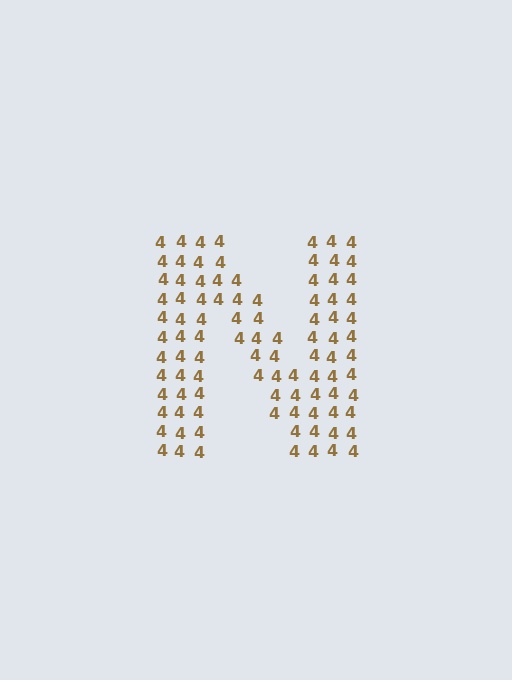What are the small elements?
The small elements are digit 4's.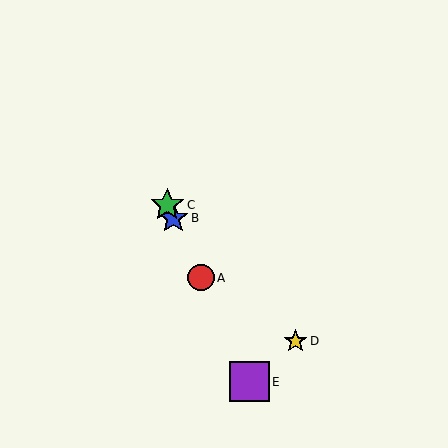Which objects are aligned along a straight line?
Objects A, B, C, E are aligned along a straight line.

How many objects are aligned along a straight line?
4 objects (A, B, C, E) are aligned along a straight line.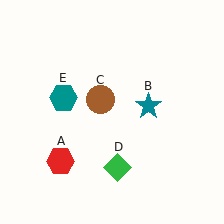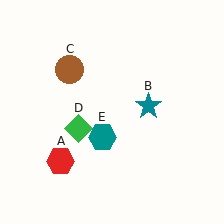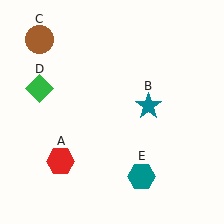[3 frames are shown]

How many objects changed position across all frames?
3 objects changed position: brown circle (object C), green diamond (object D), teal hexagon (object E).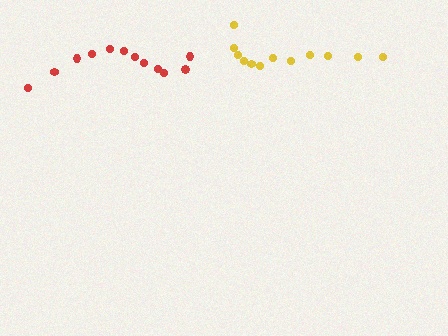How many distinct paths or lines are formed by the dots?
There are 2 distinct paths.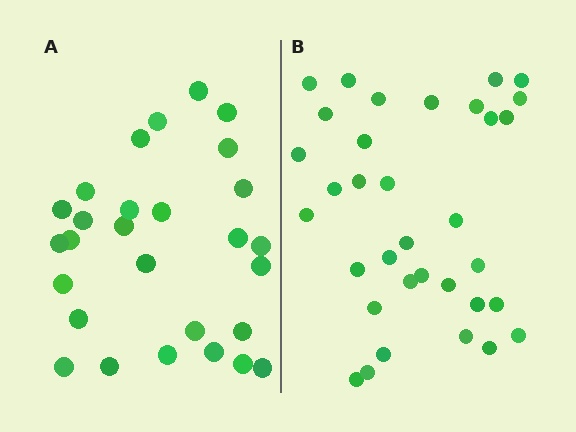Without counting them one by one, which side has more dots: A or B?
Region B (the right region) has more dots.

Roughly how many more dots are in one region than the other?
Region B has about 6 more dots than region A.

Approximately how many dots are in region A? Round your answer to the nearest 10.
About 30 dots. (The exact count is 28, which rounds to 30.)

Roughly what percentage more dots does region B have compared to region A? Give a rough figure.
About 20% more.